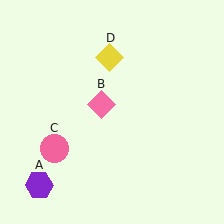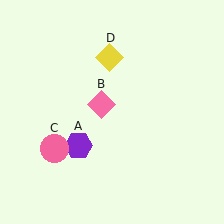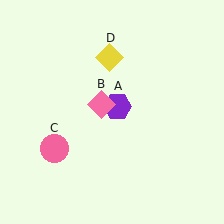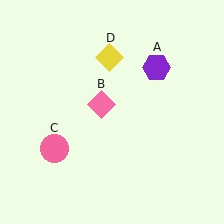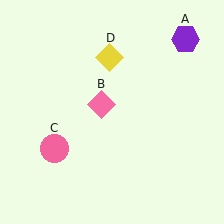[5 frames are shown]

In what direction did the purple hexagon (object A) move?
The purple hexagon (object A) moved up and to the right.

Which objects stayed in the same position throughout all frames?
Pink diamond (object B) and pink circle (object C) and yellow diamond (object D) remained stationary.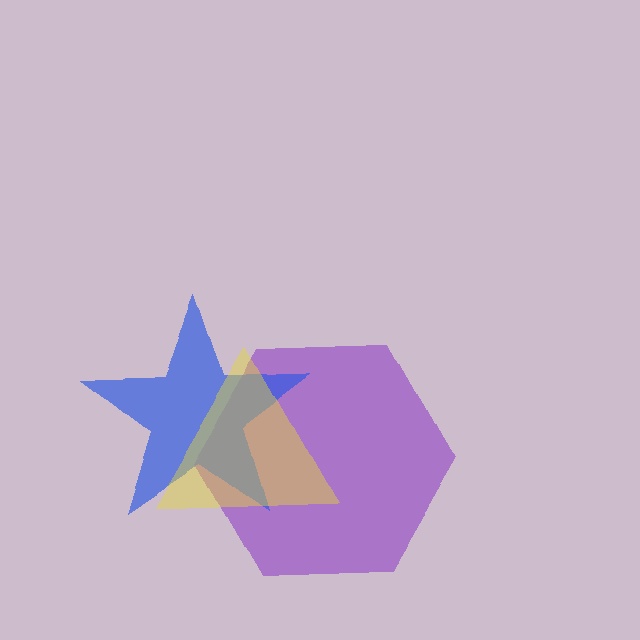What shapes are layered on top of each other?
The layered shapes are: a purple hexagon, a blue star, a yellow triangle.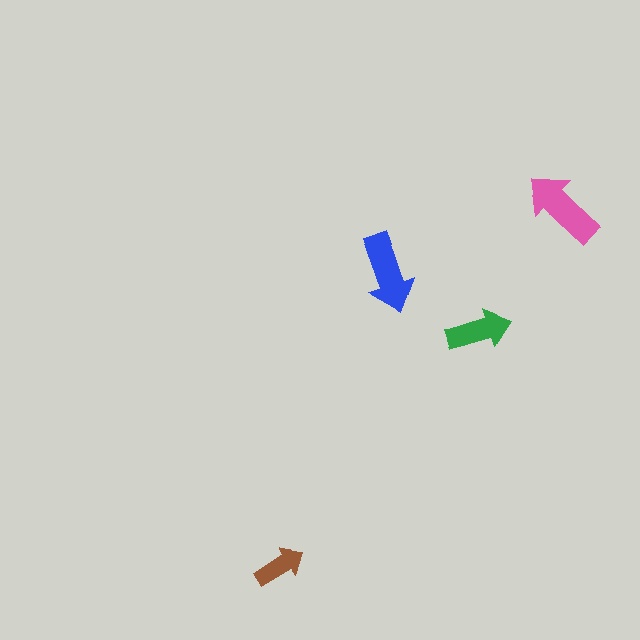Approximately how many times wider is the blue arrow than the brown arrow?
About 1.5 times wider.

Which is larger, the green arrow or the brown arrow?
The green one.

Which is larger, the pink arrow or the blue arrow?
The pink one.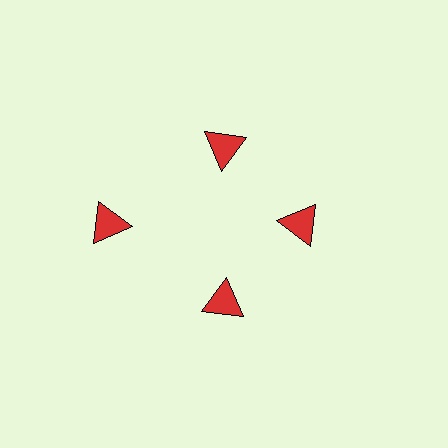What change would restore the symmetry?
The symmetry would be restored by moving it inward, back onto the ring so that all 4 triangles sit at equal angles and equal distance from the center.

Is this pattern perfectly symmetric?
No. The 4 red triangles are arranged in a ring, but one element near the 9 o'clock position is pushed outward from the center, breaking the 4-fold rotational symmetry.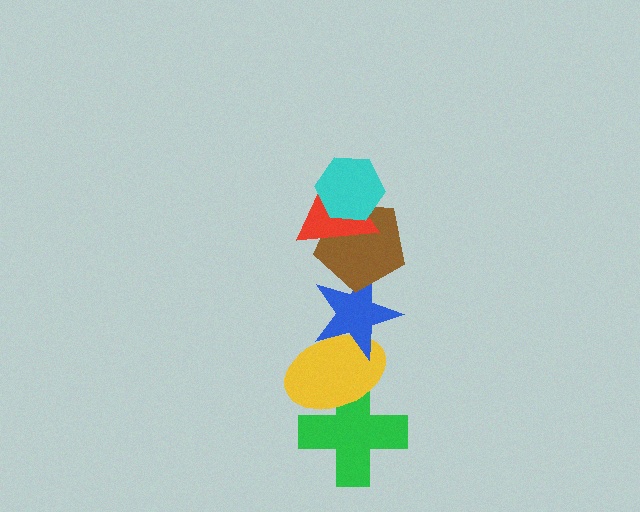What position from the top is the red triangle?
The red triangle is 2nd from the top.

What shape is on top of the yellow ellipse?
The blue star is on top of the yellow ellipse.